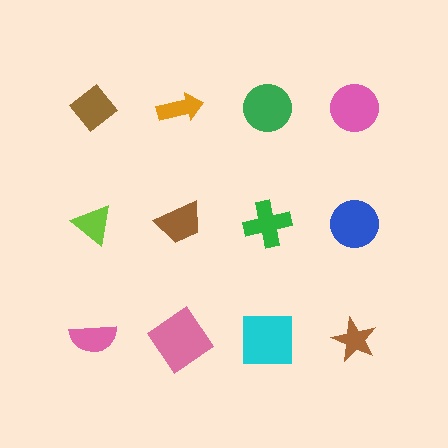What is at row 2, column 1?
A lime triangle.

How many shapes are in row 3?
4 shapes.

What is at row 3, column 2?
A pink diamond.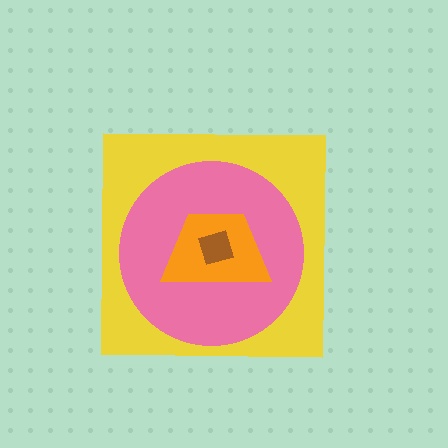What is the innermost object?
The brown square.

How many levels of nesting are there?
4.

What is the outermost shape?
The yellow square.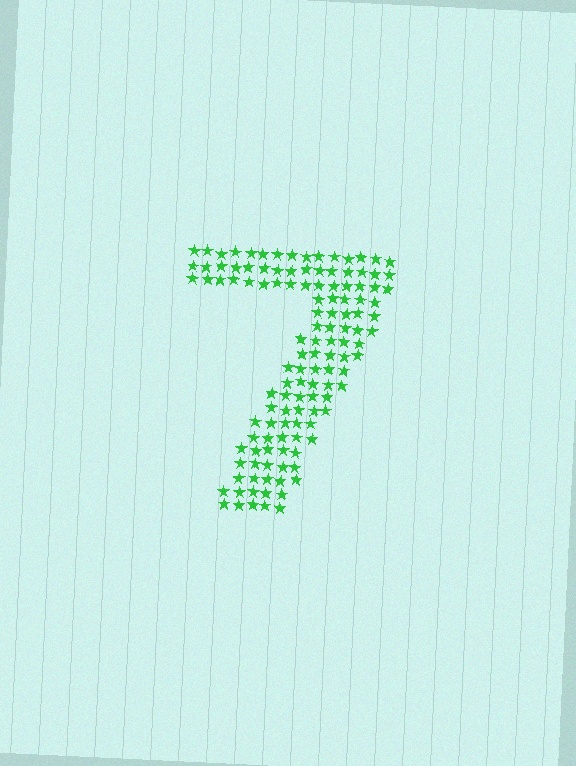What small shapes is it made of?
It is made of small stars.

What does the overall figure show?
The overall figure shows the digit 7.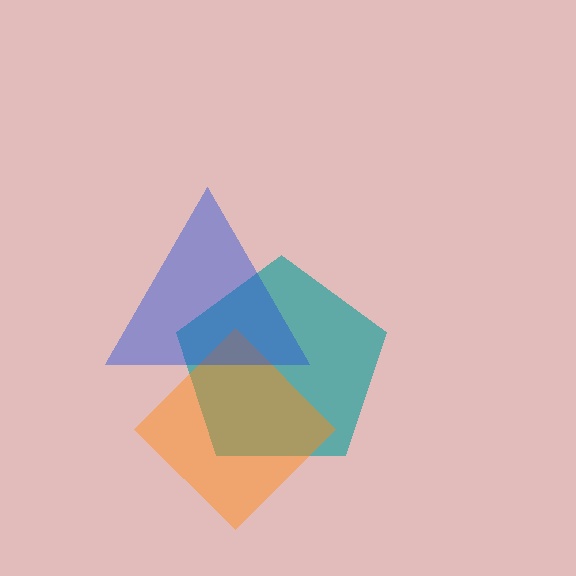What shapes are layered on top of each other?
The layered shapes are: a teal pentagon, an orange diamond, a blue triangle.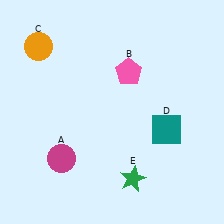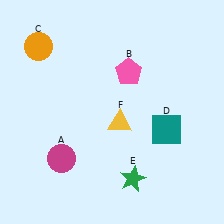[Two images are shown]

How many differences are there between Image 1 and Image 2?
There is 1 difference between the two images.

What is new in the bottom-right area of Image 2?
A yellow triangle (F) was added in the bottom-right area of Image 2.